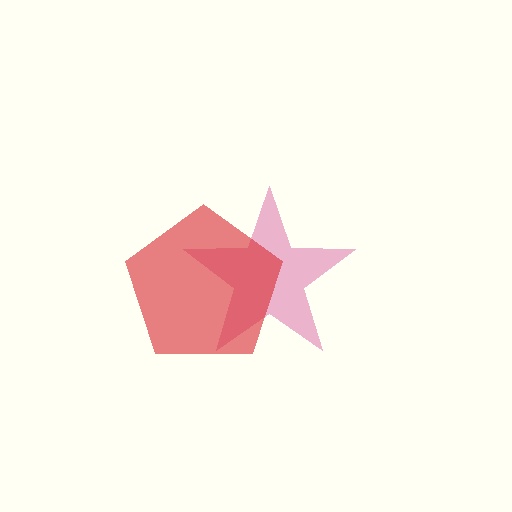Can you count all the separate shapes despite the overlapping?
Yes, there are 2 separate shapes.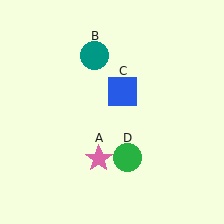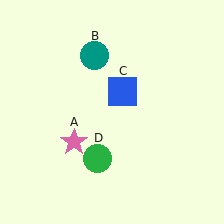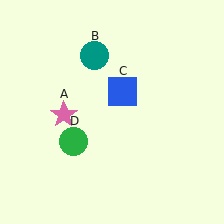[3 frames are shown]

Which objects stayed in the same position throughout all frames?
Teal circle (object B) and blue square (object C) remained stationary.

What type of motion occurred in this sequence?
The pink star (object A), green circle (object D) rotated clockwise around the center of the scene.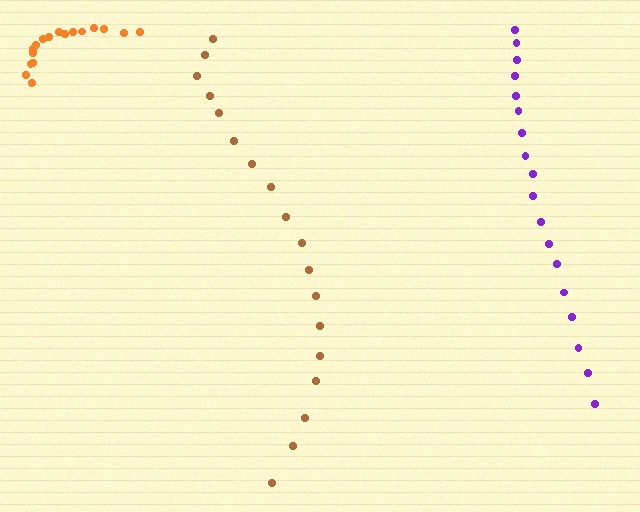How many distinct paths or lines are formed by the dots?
There are 3 distinct paths.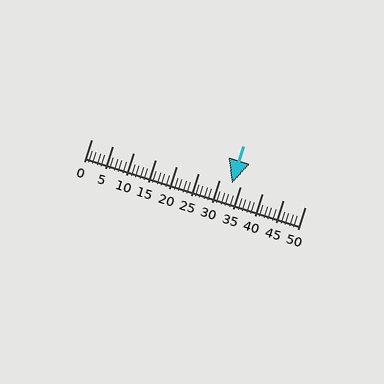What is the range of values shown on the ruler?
The ruler shows values from 0 to 50.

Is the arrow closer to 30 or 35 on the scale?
The arrow is closer to 35.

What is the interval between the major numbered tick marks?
The major tick marks are spaced 5 units apart.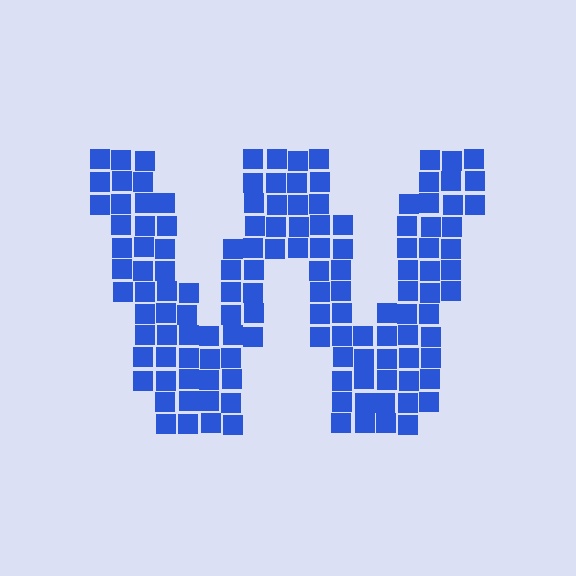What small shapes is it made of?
It is made of small squares.